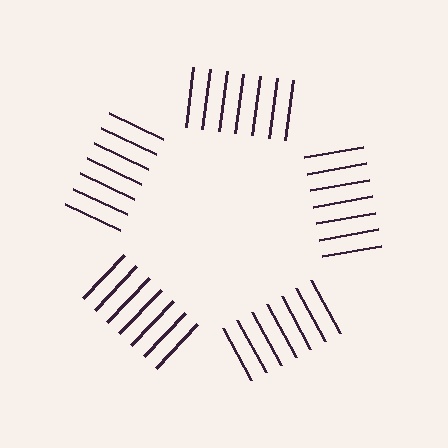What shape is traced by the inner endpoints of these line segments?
An illusory pentagon — the line segments terminate on its edges but no continuous stroke is drawn.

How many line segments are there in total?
35 — 7 along each of the 5 edges.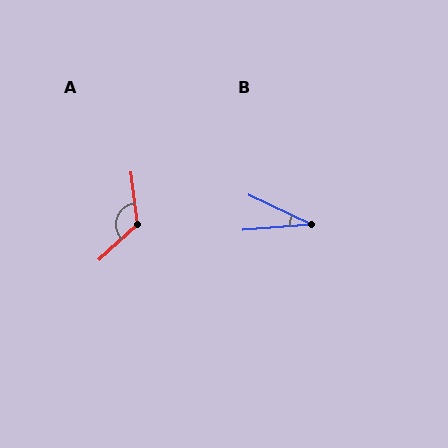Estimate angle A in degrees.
Approximately 125 degrees.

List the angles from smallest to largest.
B (29°), A (125°).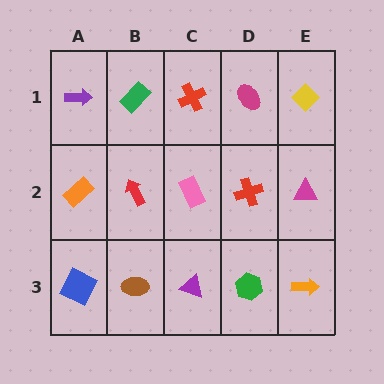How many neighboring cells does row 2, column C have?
4.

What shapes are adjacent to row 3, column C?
A pink rectangle (row 2, column C), a brown ellipse (row 3, column B), a green hexagon (row 3, column D).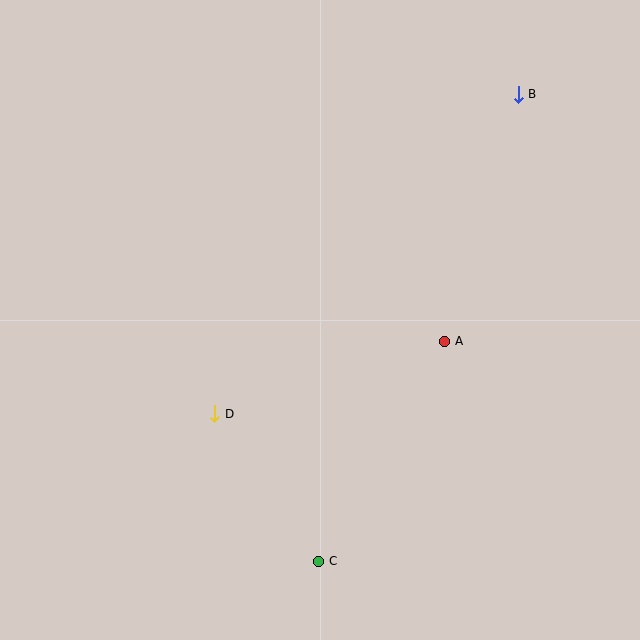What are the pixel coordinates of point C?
Point C is at (319, 561).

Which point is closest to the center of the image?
Point A at (445, 341) is closest to the center.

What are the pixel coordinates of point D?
Point D is at (215, 414).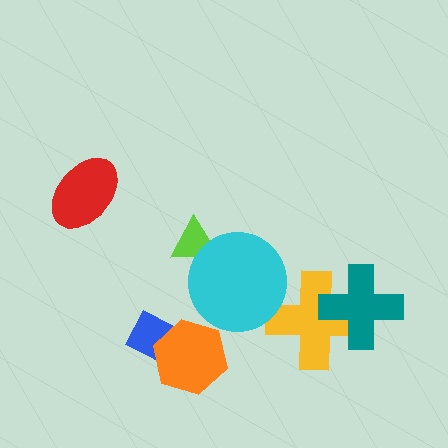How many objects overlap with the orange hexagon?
1 object overlaps with the orange hexagon.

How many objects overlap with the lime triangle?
1 object overlaps with the lime triangle.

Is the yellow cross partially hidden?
Yes, it is partially covered by another shape.